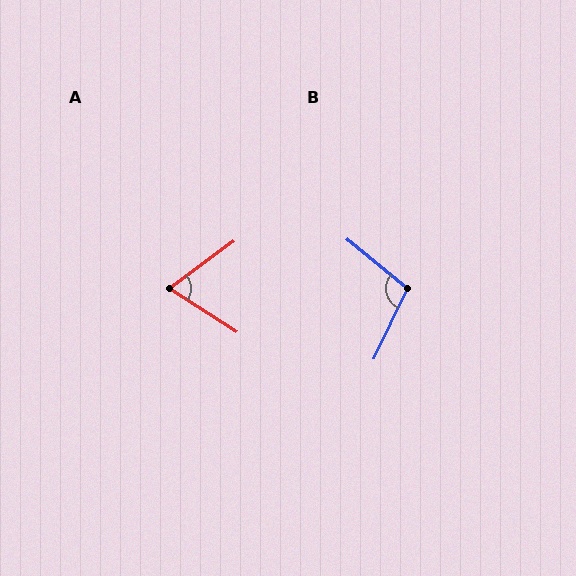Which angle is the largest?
B, at approximately 104 degrees.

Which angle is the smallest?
A, at approximately 69 degrees.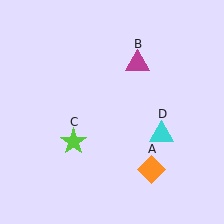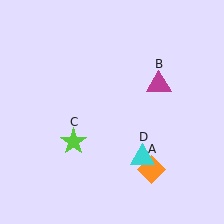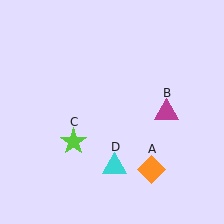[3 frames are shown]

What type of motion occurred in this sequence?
The magenta triangle (object B), cyan triangle (object D) rotated clockwise around the center of the scene.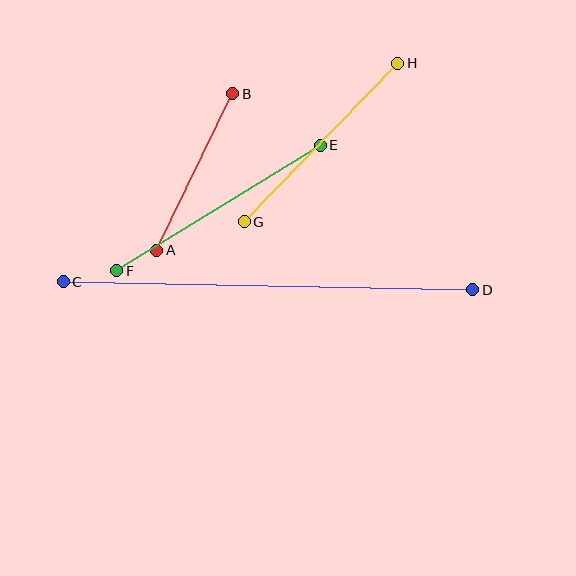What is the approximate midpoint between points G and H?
The midpoint is at approximately (321, 142) pixels.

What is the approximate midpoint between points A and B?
The midpoint is at approximately (195, 172) pixels.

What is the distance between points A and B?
The distance is approximately 174 pixels.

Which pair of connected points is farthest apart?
Points C and D are farthest apart.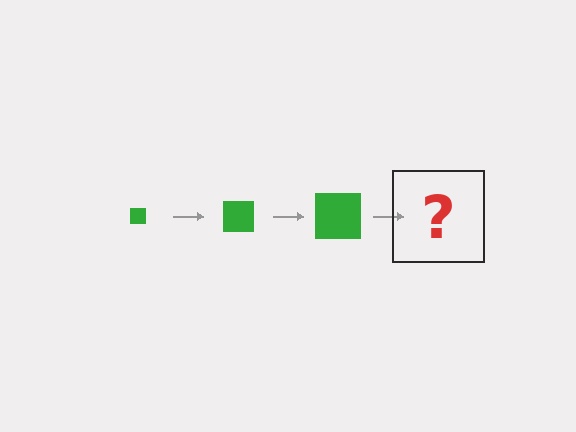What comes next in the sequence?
The next element should be a green square, larger than the previous one.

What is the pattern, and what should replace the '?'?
The pattern is that the square gets progressively larger each step. The '?' should be a green square, larger than the previous one.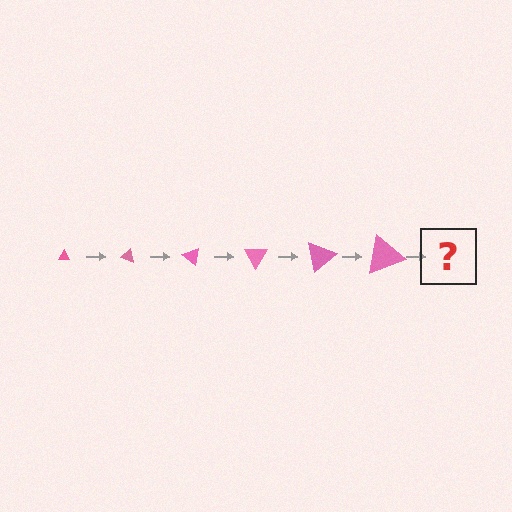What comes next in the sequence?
The next element should be a triangle, larger than the previous one and rotated 120 degrees from the start.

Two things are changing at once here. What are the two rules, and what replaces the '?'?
The two rules are that the triangle grows larger each step and it rotates 20 degrees each step. The '?' should be a triangle, larger than the previous one and rotated 120 degrees from the start.